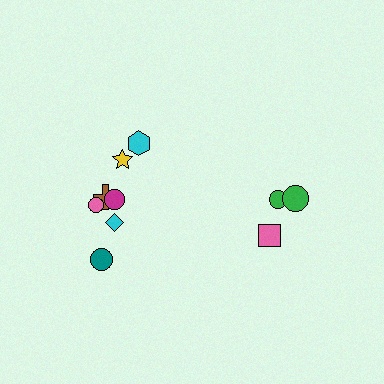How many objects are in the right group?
There are 3 objects.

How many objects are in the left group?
There are 7 objects.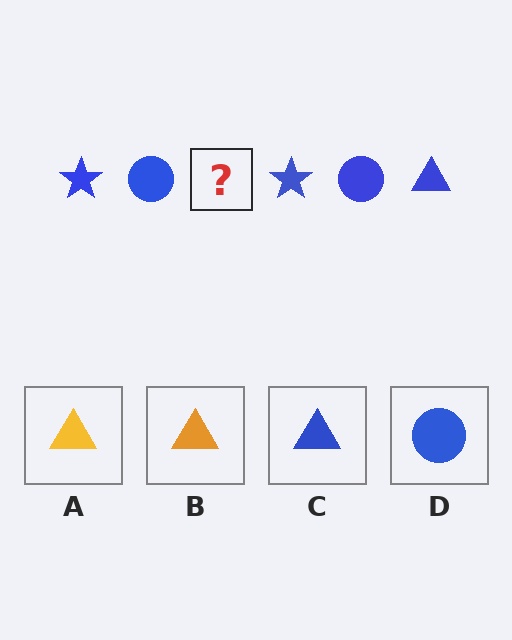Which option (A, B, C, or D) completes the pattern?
C.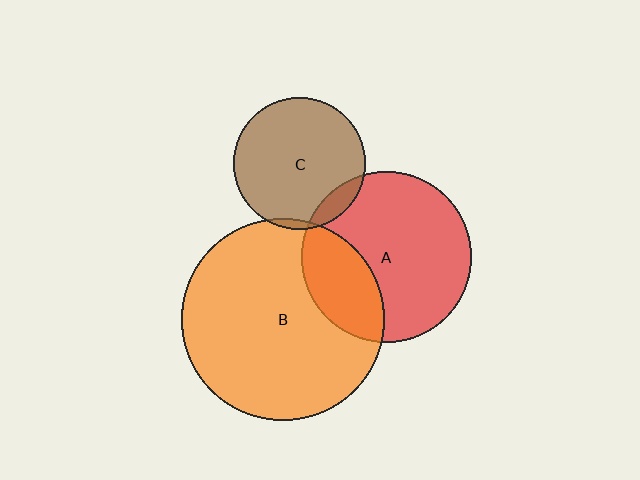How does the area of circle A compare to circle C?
Approximately 1.7 times.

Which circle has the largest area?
Circle B (orange).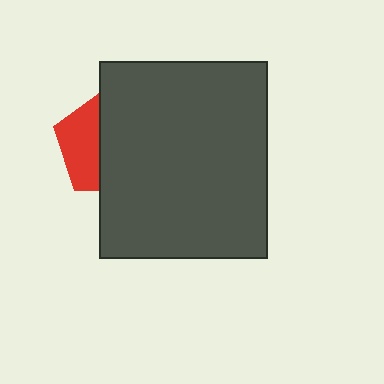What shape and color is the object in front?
The object in front is a dark gray rectangle.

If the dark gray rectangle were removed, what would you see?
You would see the complete red pentagon.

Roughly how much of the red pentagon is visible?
A small part of it is visible (roughly 39%).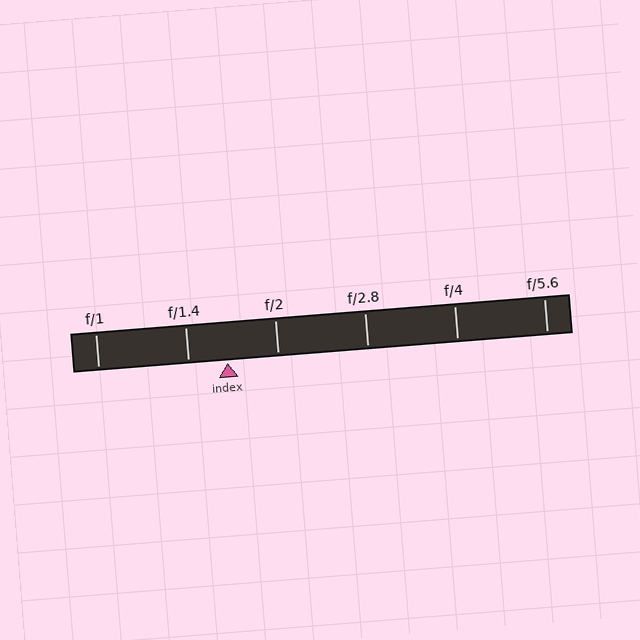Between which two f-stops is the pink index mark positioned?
The index mark is between f/1.4 and f/2.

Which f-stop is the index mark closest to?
The index mark is closest to f/1.4.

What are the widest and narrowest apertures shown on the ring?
The widest aperture shown is f/1 and the narrowest is f/5.6.